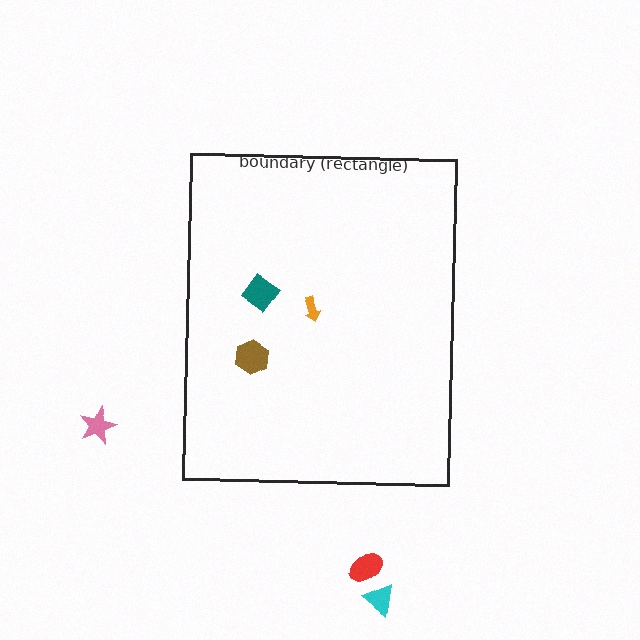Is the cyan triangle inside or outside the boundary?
Outside.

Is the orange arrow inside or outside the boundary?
Inside.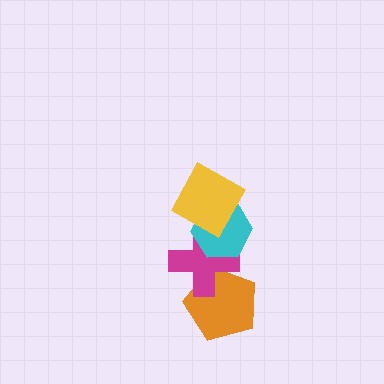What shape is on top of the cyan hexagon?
The yellow square is on top of the cyan hexagon.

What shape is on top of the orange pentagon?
The magenta cross is on top of the orange pentagon.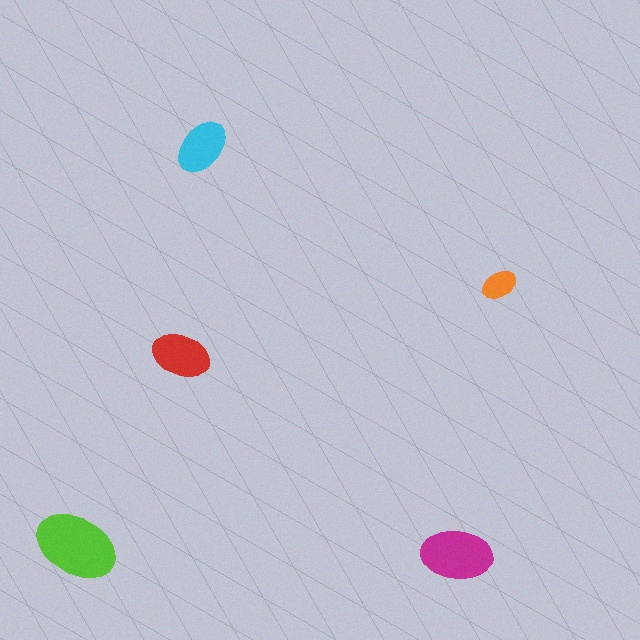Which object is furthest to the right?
The orange ellipse is rightmost.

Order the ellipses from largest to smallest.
the lime one, the magenta one, the red one, the cyan one, the orange one.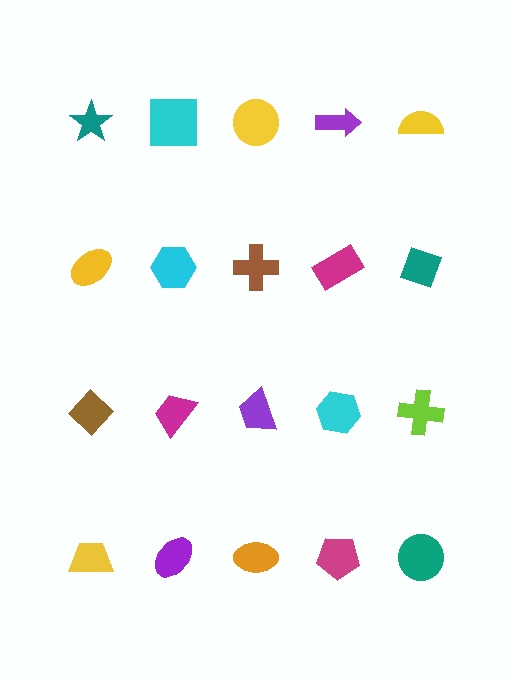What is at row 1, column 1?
A teal star.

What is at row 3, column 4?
A cyan hexagon.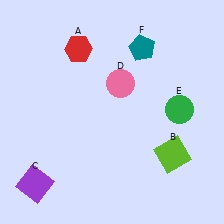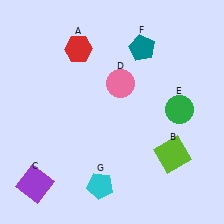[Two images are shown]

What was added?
A cyan pentagon (G) was added in Image 2.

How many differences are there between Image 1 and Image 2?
There is 1 difference between the two images.